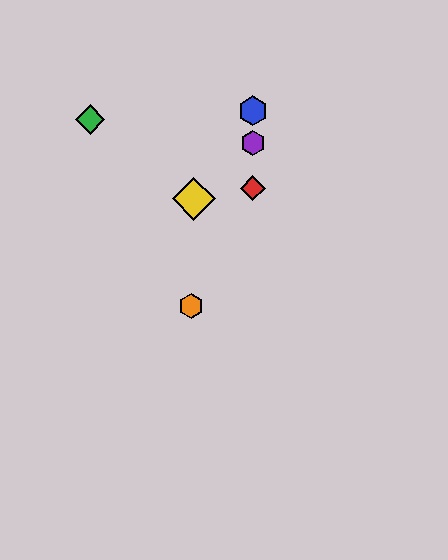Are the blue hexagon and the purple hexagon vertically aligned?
Yes, both are at x≈253.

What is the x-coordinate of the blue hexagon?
The blue hexagon is at x≈253.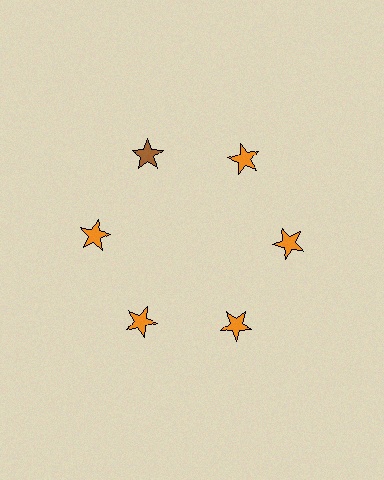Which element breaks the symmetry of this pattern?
The brown star at roughly the 11 o'clock position breaks the symmetry. All other shapes are orange stars.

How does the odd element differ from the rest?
It has a different color: brown instead of orange.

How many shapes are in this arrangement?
There are 6 shapes arranged in a ring pattern.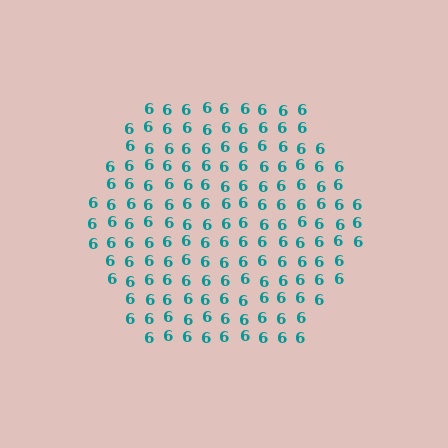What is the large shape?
The large shape is a hexagon.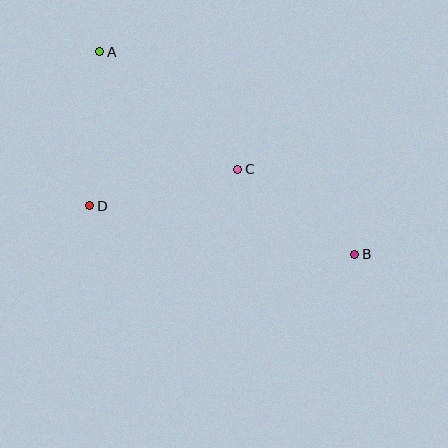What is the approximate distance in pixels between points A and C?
The distance between A and C is approximately 181 pixels.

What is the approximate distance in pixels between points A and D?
The distance between A and D is approximately 154 pixels.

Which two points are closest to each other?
Points B and C are closest to each other.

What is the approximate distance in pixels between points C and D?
The distance between C and D is approximately 152 pixels.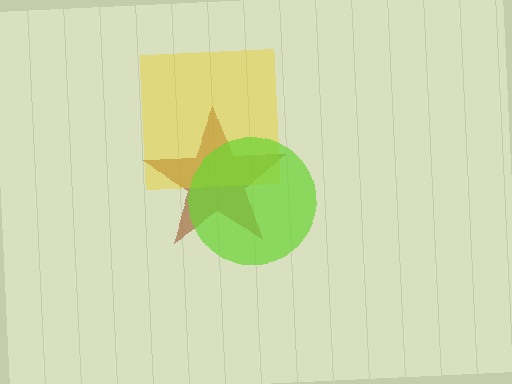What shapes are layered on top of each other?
The layered shapes are: a brown star, a yellow square, a lime circle.